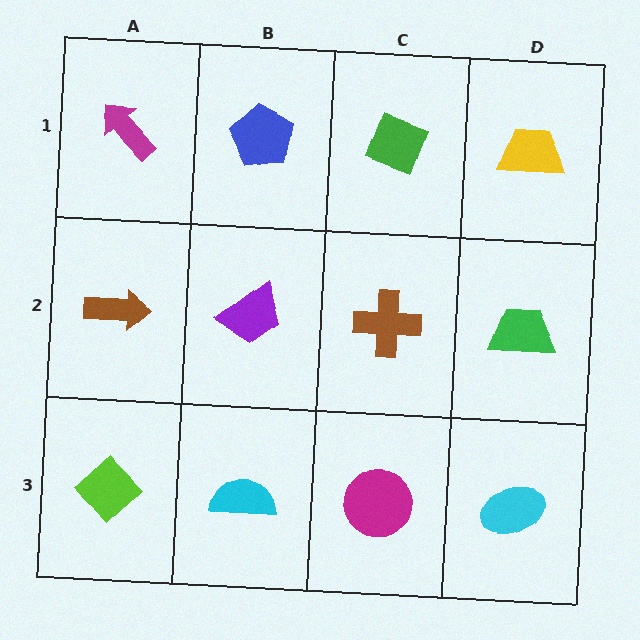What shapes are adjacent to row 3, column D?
A green trapezoid (row 2, column D), a magenta circle (row 3, column C).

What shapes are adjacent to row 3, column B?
A purple trapezoid (row 2, column B), a lime diamond (row 3, column A), a magenta circle (row 3, column C).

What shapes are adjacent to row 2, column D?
A yellow trapezoid (row 1, column D), a cyan ellipse (row 3, column D), a brown cross (row 2, column C).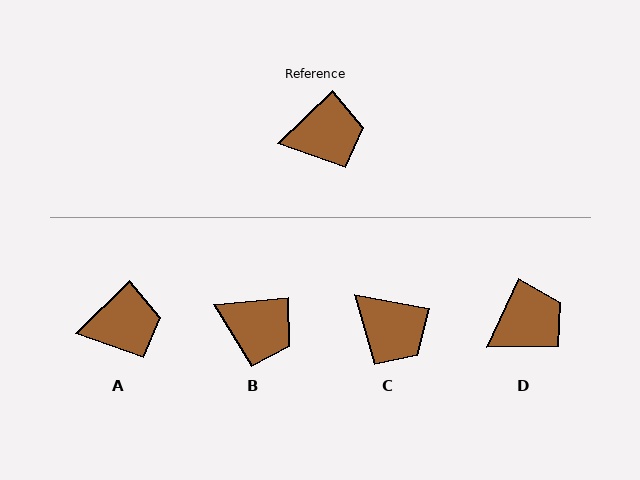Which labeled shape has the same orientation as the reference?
A.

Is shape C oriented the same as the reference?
No, it is off by about 54 degrees.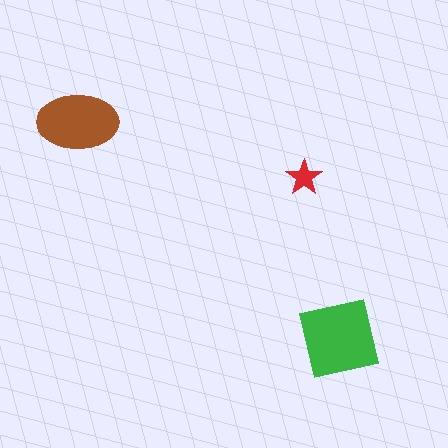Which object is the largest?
The green square.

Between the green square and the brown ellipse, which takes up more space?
The green square.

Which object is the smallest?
The red star.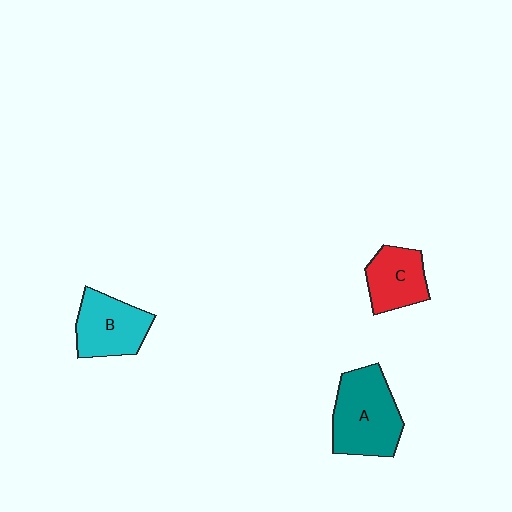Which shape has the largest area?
Shape A (teal).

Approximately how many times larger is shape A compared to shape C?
Approximately 1.5 times.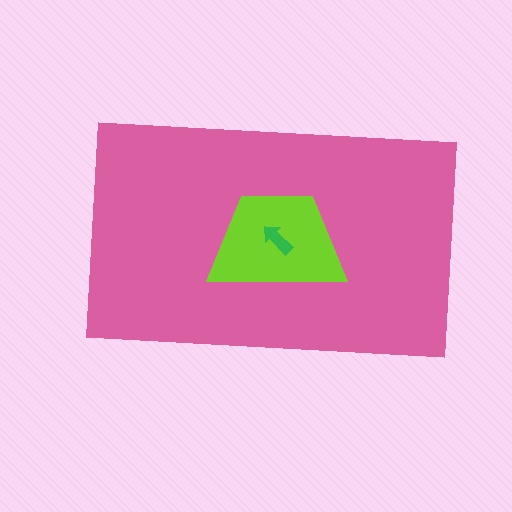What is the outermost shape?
The pink rectangle.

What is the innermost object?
The green arrow.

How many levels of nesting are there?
3.